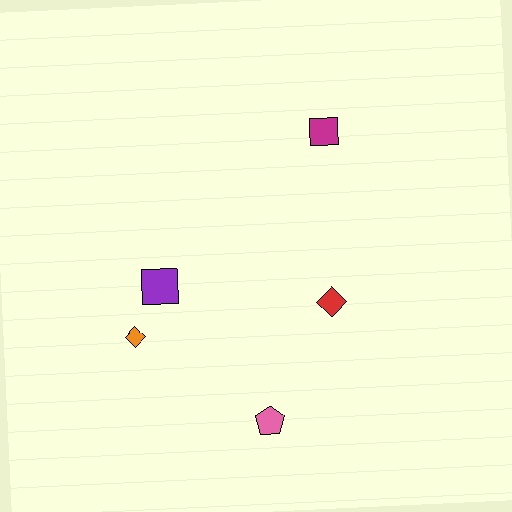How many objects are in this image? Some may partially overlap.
There are 5 objects.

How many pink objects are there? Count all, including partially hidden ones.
There is 1 pink object.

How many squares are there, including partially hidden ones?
There are 2 squares.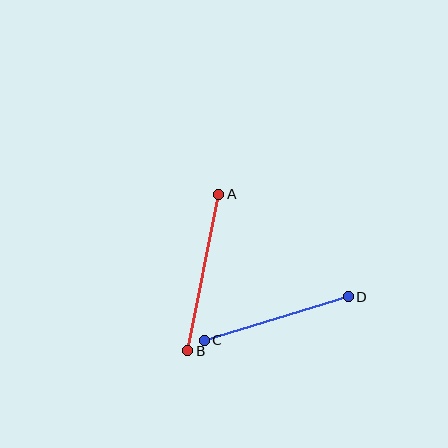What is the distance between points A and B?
The distance is approximately 160 pixels.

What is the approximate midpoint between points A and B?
The midpoint is at approximately (203, 273) pixels.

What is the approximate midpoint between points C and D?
The midpoint is at approximately (276, 319) pixels.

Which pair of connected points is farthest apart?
Points A and B are farthest apart.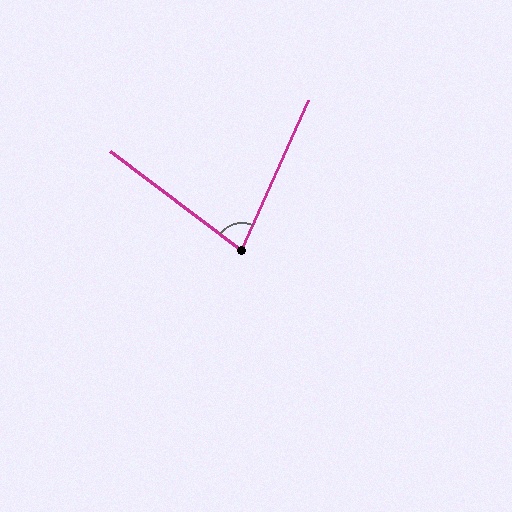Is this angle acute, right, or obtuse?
It is acute.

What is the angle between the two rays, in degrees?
Approximately 77 degrees.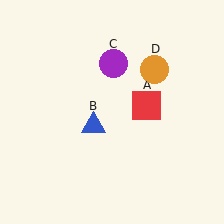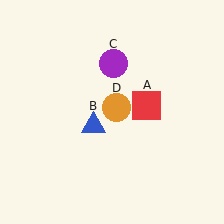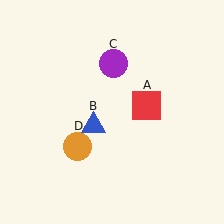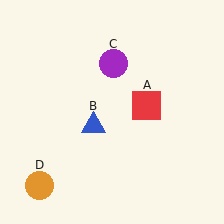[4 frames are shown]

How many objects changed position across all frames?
1 object changed position: orange circle (object D).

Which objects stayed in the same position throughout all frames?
Red square (object A) and blue triangle (object B) and purple circle (object C) remained stationary.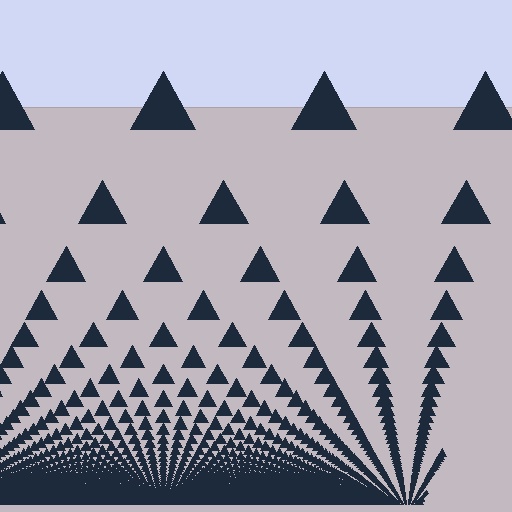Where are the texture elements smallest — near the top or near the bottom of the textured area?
Near the bottom.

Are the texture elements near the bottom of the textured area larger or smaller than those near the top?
Smaller. The gradient is inverted — elements near the bottom are smaller and denser.